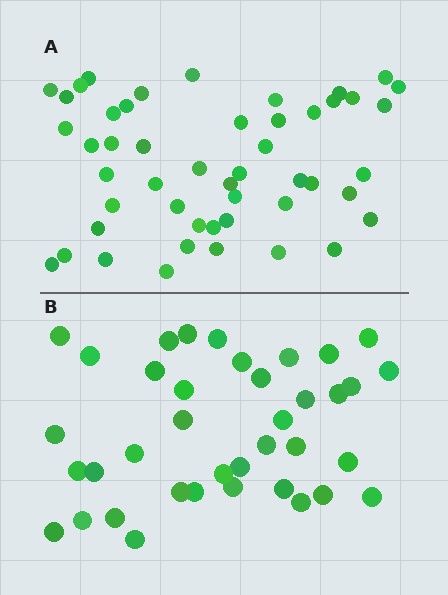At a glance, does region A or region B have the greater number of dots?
Region A (the top region) has more dots.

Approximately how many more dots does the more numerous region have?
Region A has roughly 12 or so more dots than region B.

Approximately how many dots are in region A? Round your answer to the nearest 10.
About 50 dots. (The exact count is 49, which rounds to 50.)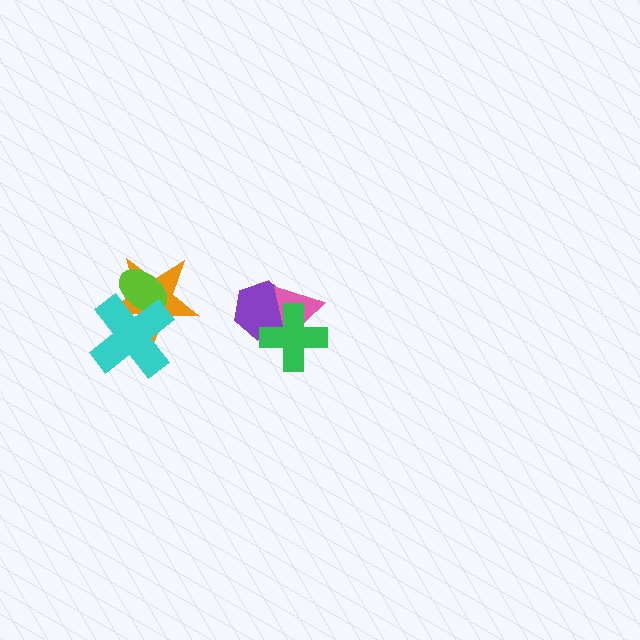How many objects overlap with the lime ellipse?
2 objects overlap with the lime ellipse.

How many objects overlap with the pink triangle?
2 objects overlap with the pink triangle.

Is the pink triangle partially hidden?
Yes, it is partially covered by another shape.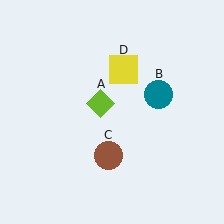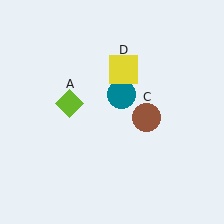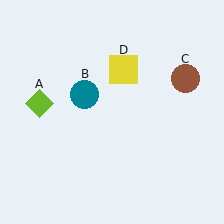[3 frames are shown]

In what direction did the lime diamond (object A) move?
The lime diamond (object A) moved left.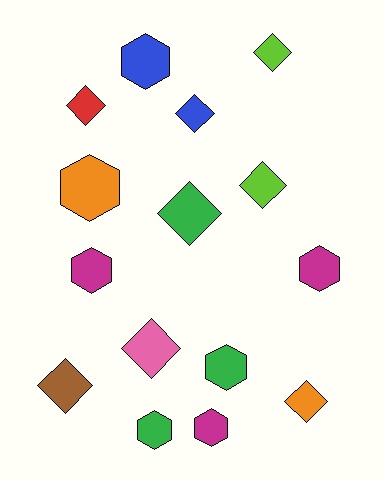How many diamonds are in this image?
There are 8 diamonds.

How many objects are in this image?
There are 15 objects.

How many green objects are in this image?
There are 3 green objects.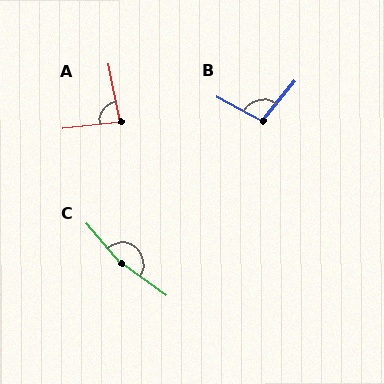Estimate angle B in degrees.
Approximately 101 degrees.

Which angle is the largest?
C, at approximately 166 degrees.